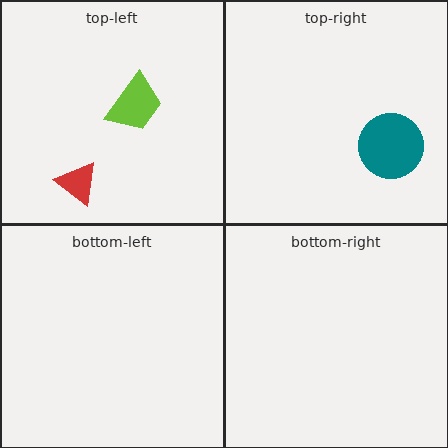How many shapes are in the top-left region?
2.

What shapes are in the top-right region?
The teal circle.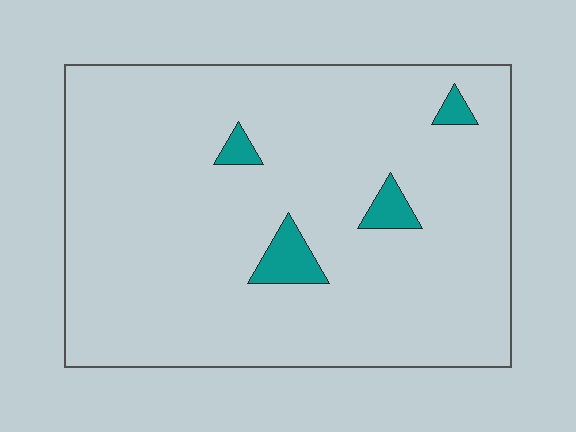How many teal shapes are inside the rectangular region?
4.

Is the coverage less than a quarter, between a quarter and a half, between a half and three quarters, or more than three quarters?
Less than a quarter.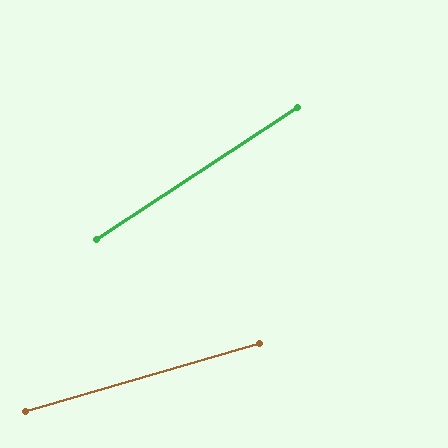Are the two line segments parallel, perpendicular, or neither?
Neither parallel nor perpendicular — they differ by about 17°.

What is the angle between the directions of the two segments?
Approximately 17 degrees.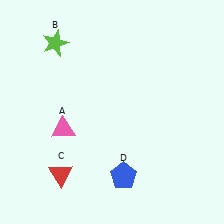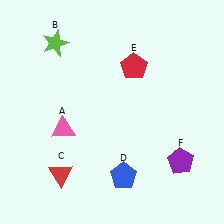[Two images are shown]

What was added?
A red pentagon (E), a purple pentagon (F) were added in Image 2.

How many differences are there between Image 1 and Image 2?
There are 2 differences between the two images.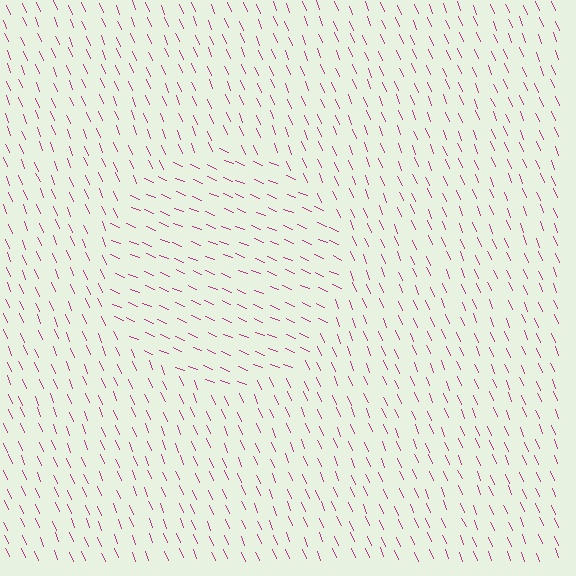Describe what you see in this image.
The image is filled with small magenta line segments. A circle region in the image has lines oriented differently from the surrounding lines, creating a visible texture boundary.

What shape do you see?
I see a circle.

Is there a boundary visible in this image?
Yes, there is a texture boundary formed by a change in line orientation.